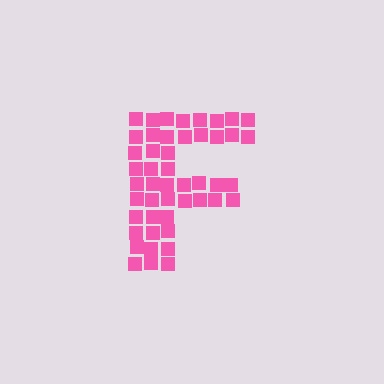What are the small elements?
The small elements are squares.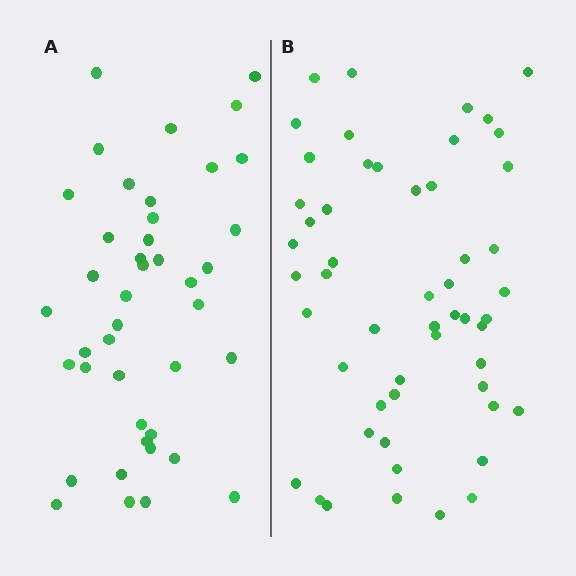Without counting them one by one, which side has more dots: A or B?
Region B (the right region) has more dots.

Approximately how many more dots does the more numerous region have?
Region B has roughly 12 or so more dots than region A.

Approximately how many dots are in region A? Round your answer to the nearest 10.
About 40 dots. (The exact count is 42, which rounds to 40.)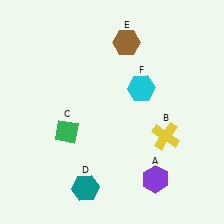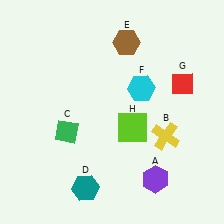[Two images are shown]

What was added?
A red diamond (G), a lime square (H) were added in Image 2.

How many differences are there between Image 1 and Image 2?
There are 2 differences between the two images.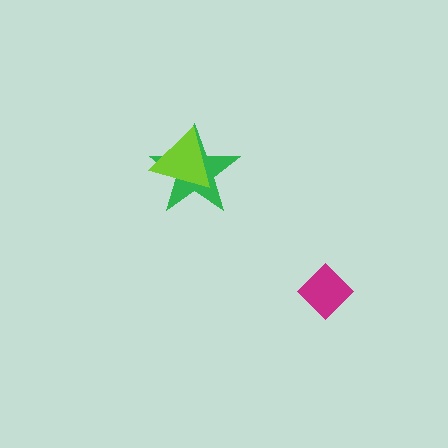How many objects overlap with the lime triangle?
1 object overlaps with the lime triangle.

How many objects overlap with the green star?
1 object overlaps with the green star.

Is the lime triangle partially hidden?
No, no other shape covers it.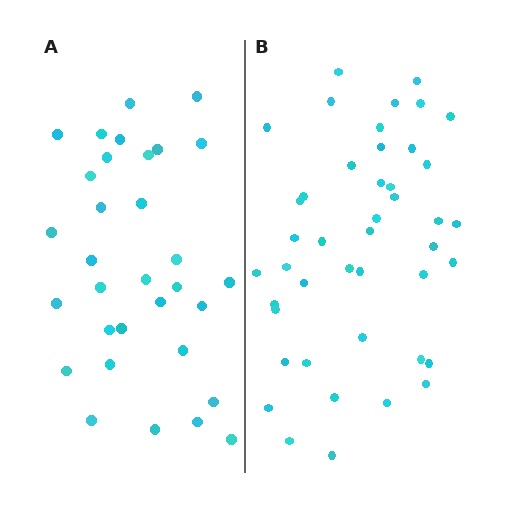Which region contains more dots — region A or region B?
Region B (the right region) has more dots.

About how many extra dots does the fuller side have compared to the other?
Region B has roughly 12 or so more dots than region A.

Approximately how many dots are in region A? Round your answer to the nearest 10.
About 30 dots. (The exact count is 32, which rounds to 30.)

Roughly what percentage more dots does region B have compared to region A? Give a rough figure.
About 40% more.